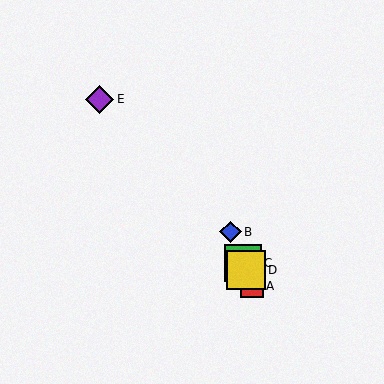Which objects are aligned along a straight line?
Objects A, B, C, D are aligned along a straight line.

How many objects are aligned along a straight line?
4 objects (A, B, C, D) are aligned along a straight line.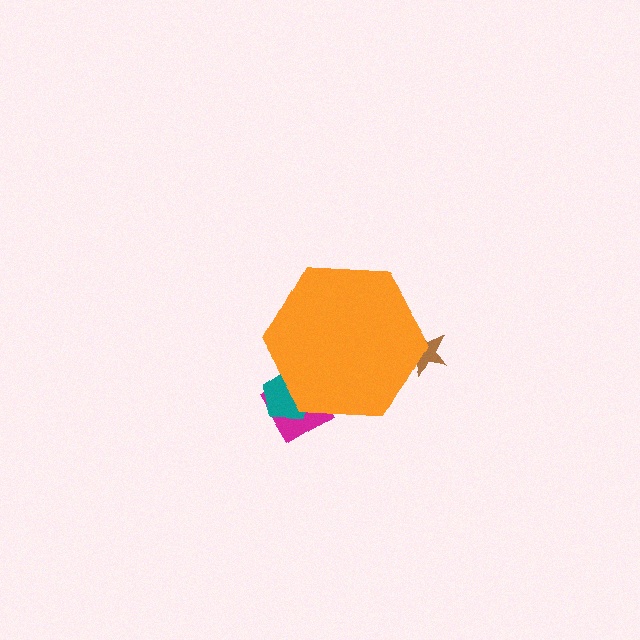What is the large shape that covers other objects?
An orange hexagon.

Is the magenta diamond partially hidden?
Yes, the magenta diamond is partially hidden behind the orange hexagon.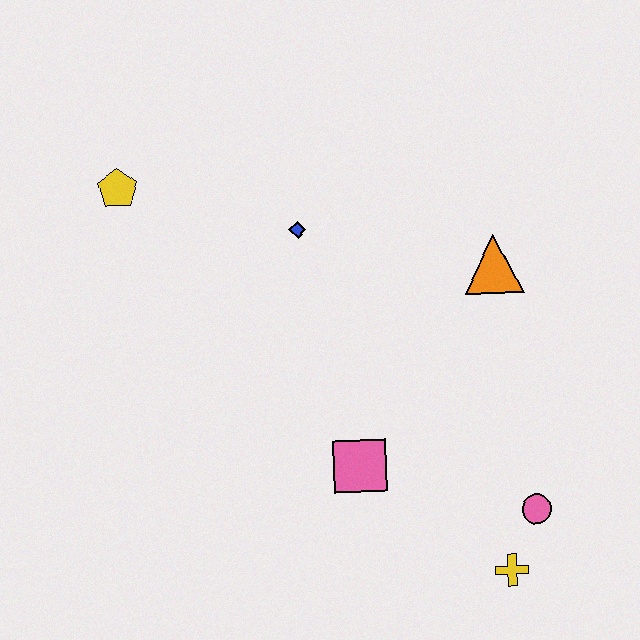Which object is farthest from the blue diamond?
The yellow cross is farthest from the blue diamond.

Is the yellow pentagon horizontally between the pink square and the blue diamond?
No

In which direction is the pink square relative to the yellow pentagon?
The pink square is below the yellow pentagon.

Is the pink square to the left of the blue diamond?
No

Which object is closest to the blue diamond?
The yellow pentagon is closest to the blue diamond.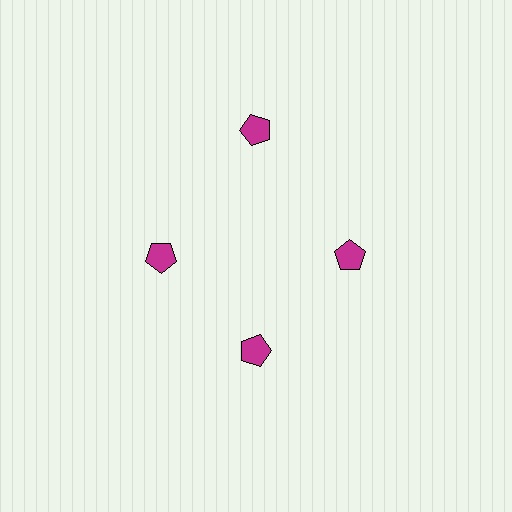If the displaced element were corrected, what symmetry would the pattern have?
It would have 4-fold rotational symmetry — the pattern would map onto itself every 90 degrees.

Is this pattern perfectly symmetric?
No. The 4 magenta pentagons are arranged in a ring, but one element near the 12 o'clock position is pushed outward from the center, breaking the 4-fold rotational symmetry.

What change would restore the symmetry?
The symmetry would be restored by moving it inward, back onto the ring so that all 4 pentagons sit at equal angles and equal distance from the center.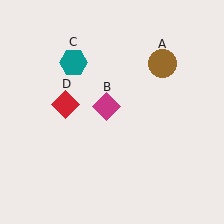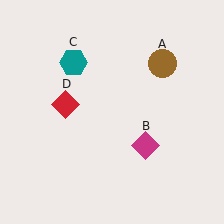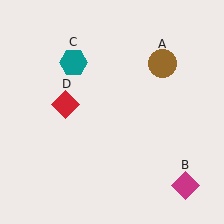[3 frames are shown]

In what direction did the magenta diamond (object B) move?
The magenta diamond (object B) moved down and to the right.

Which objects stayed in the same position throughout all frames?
Brown circle (object A) and teal hexagon (object C) and red diamond (object D) remained stationary.